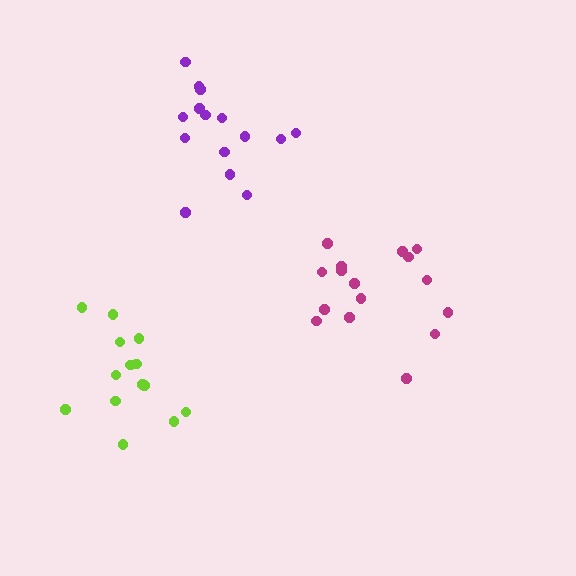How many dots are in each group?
Group 1: 14 dots, Group 2: 15 dots, Group 3: 16 dots (45 total).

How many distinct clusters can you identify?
There are 3 distinct clusters.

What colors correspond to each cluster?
The clusters are colored: lime, purple, magenta.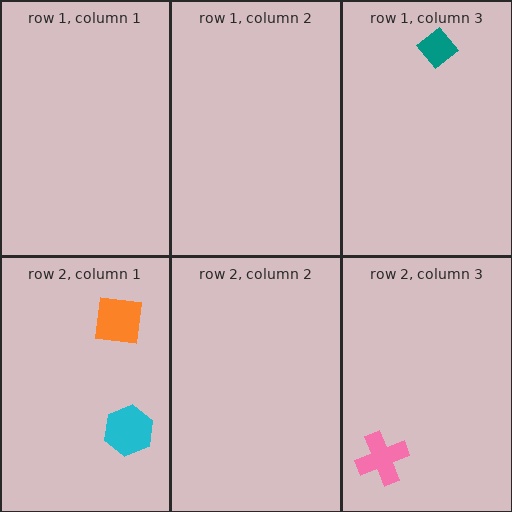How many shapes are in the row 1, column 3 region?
1.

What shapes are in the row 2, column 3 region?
The pink cross.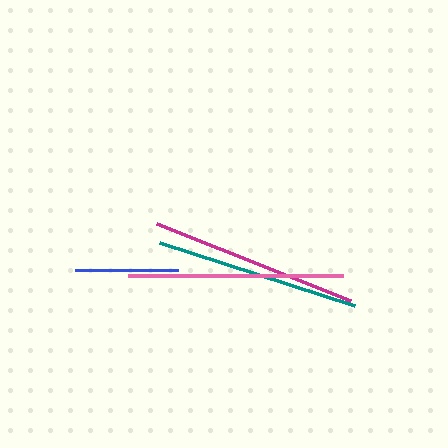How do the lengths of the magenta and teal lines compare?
The magenta and teal lines are approximately the same length.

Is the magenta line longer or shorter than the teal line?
The magenta line is longer than the teal line.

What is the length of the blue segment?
The blue segment is approximately 103 pixels long.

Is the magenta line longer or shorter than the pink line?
The pink line is longer than the magenta line.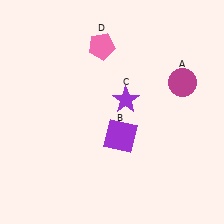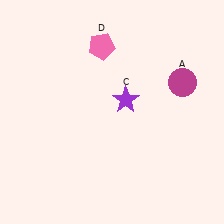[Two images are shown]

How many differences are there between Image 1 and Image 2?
There is 1 difference between the two images.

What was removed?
The purple square (B) was removed in Image 2.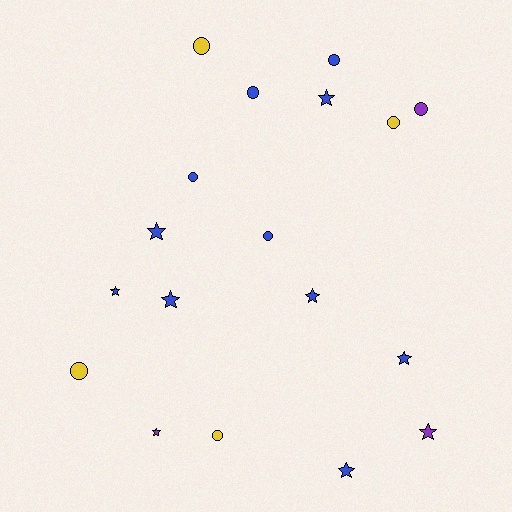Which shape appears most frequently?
Star, with 9 objects.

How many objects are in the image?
There are 18 objects.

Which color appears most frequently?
Blue, with 11 objects.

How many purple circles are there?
There is 1 purple circle.